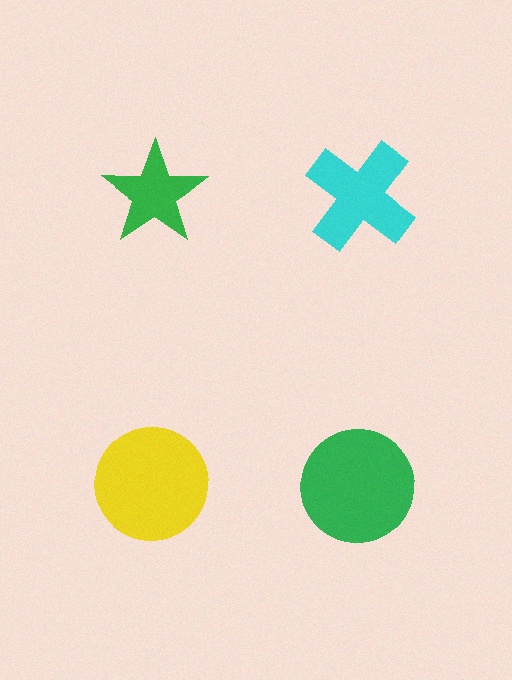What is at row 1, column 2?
A cyan cross.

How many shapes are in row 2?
2 shapes.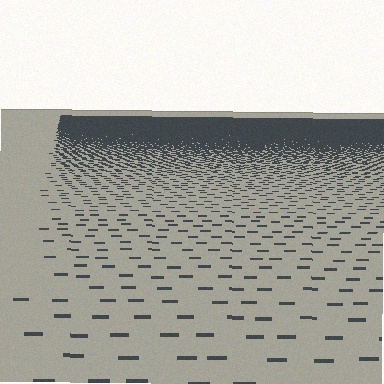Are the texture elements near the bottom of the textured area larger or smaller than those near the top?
Larger. Near the bottom, elements are closer to the viewer and appear at a bigger on-screen size.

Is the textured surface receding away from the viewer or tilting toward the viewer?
The surface is receding away from the viewer. Texture elements get smaller and denser toward the top.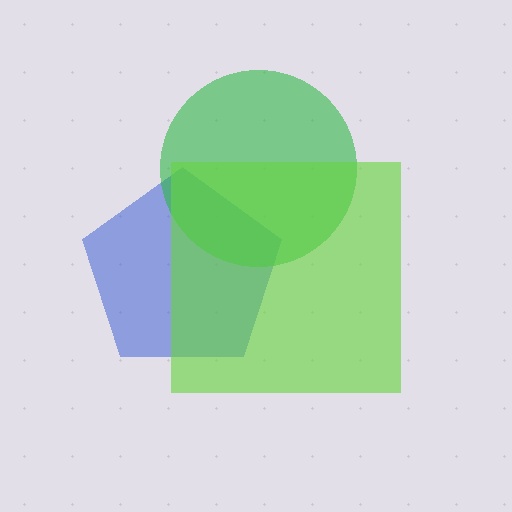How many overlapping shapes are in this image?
There are 3 overlapping shapes in the image.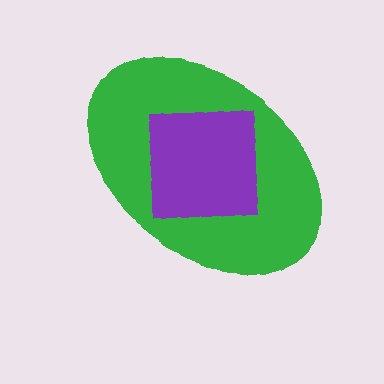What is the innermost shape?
The purple square.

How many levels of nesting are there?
2.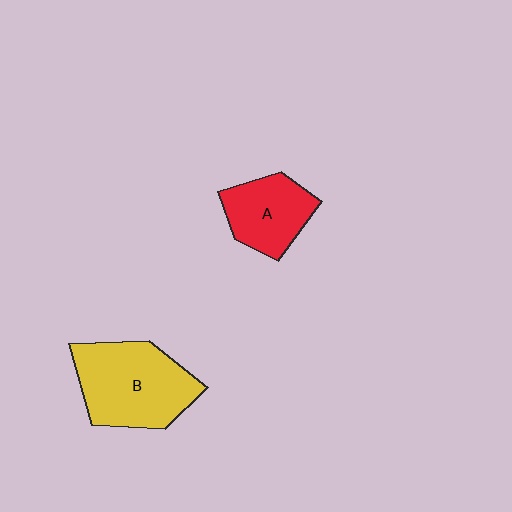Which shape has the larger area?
Shape B (yellow).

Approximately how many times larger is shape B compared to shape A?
Approximately 1.6 times.